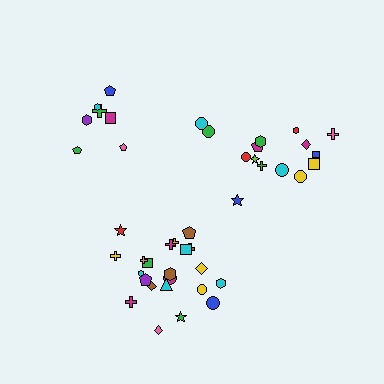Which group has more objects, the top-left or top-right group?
The top-right group.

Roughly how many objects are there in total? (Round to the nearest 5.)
Roughly 45 objects in total.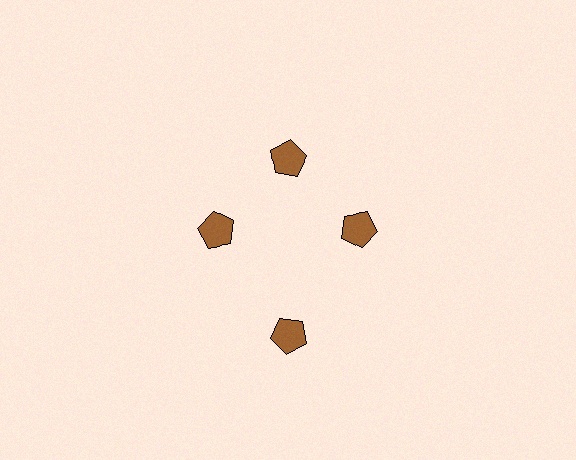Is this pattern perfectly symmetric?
No. The 4 brown pentagons are arranged in a ring, but one element near the 6 o'clock position is pushed outward from the center, breaking the 4-fold rotational symmetry.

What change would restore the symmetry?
The symmetry would be restored by moving it inward, back onto the ring so that all 4 pentagons sit at equal angles and equal distance from the center.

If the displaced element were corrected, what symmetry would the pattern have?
It would have 4-fold rotational symmetry — the pattern would map onto itself every 90 degrees.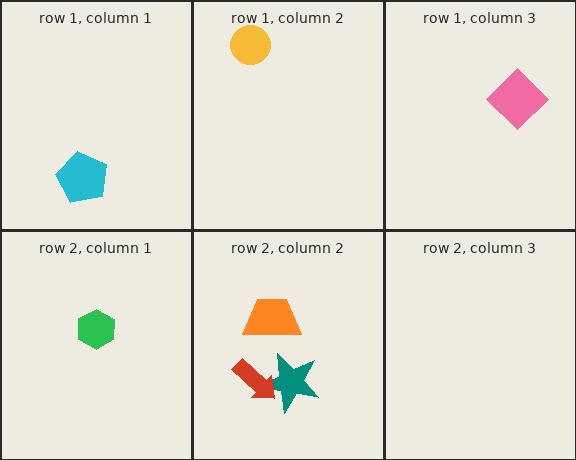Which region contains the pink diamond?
The row 1, column 3 region.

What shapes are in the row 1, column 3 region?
The pink diamond.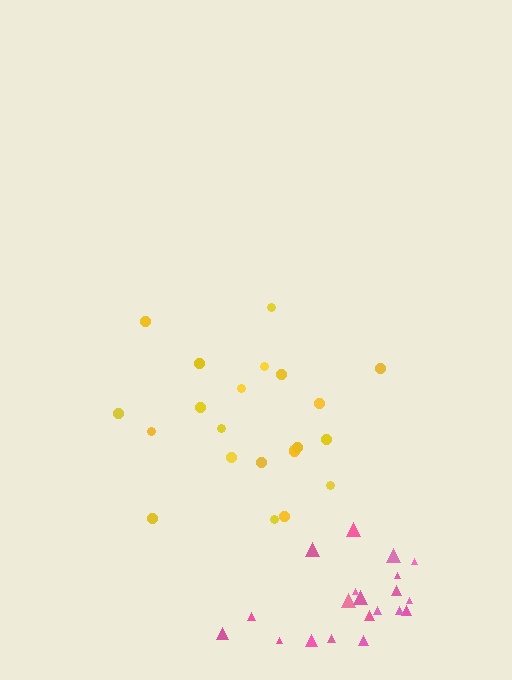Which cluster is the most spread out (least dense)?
Yellow.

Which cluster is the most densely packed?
Pink.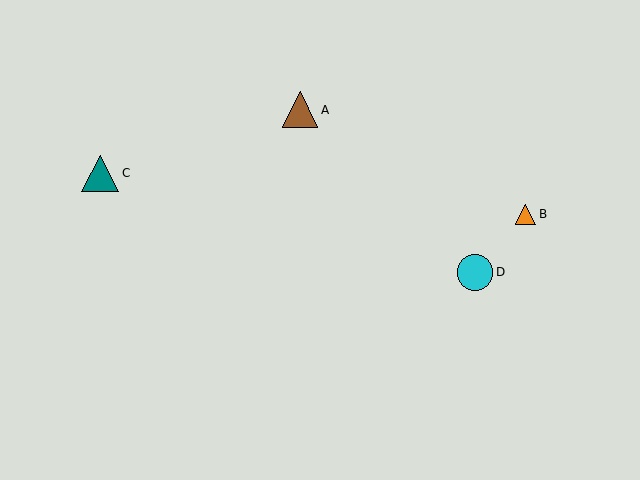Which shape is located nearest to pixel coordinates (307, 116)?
The brown triangle (labeled A) at (300, 110) is nearest to that location.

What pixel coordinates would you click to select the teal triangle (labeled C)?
Click at (100, 174) to select the teal triangle C.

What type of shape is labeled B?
Shape B is an orange triangle.